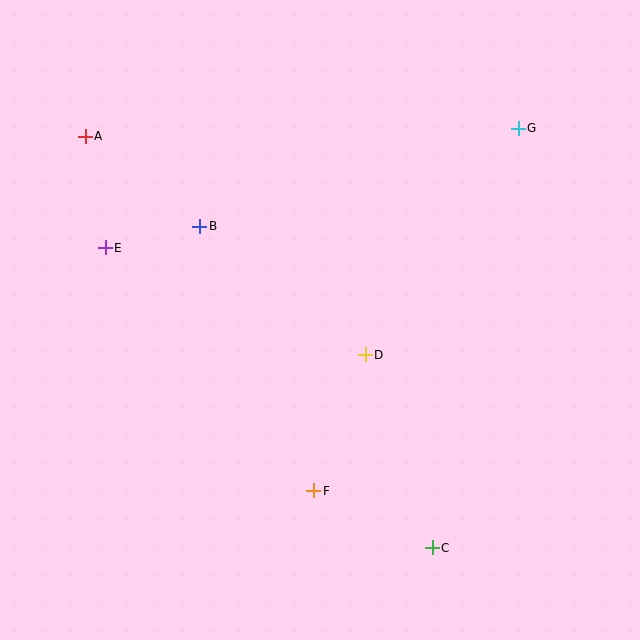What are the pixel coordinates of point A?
Point A is at (85, 136).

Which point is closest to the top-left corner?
Point A is closest to the top-left corner.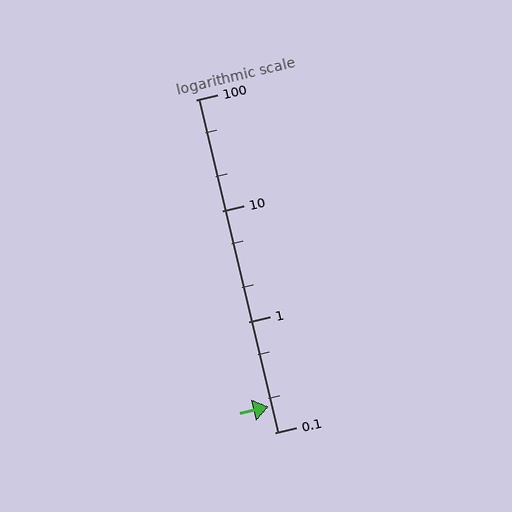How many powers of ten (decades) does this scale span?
The scale spans 3 decades, from 0.1 to 100.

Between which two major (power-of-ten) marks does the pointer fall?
The pointer is between 0.1 and 1.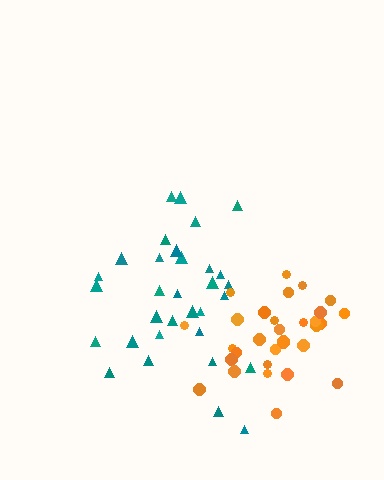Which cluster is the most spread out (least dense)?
Teal.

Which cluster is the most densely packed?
Orange.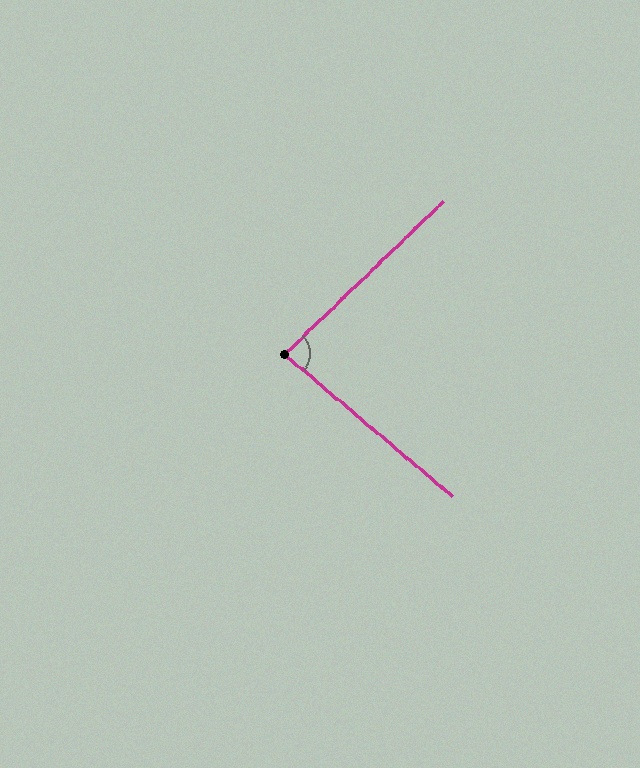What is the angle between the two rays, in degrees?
Approximately 84 degrees.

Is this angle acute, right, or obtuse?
It is acute.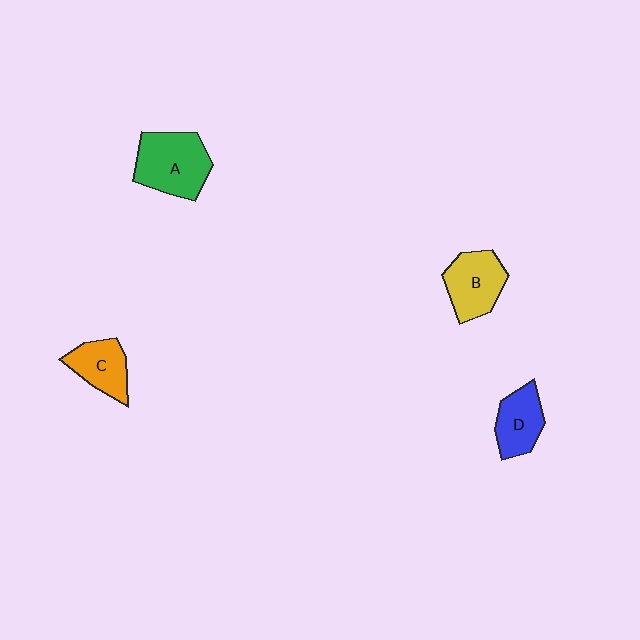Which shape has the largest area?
Shape A (green).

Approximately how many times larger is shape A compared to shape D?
Approximately 1.5 times.